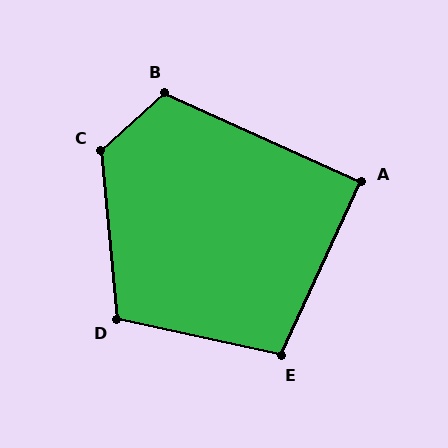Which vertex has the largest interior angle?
C, at approximately 126 degrees.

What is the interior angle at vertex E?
Approximately 102 degrees (obtuse).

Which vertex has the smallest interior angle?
A, at approximately 90 degrees.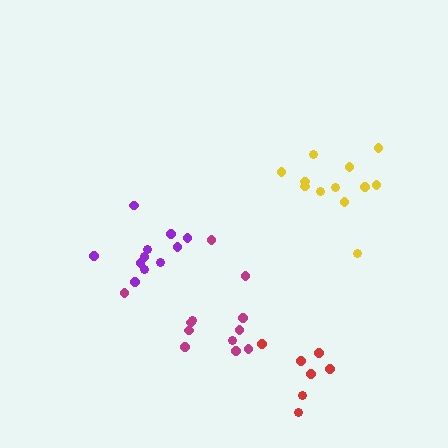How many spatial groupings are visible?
There are 4 spatial groupings.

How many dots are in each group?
Group 1: 12 dots, Group 2: 12 dots, Group 3: 12 dots, Group 4: 7 dots (43 total).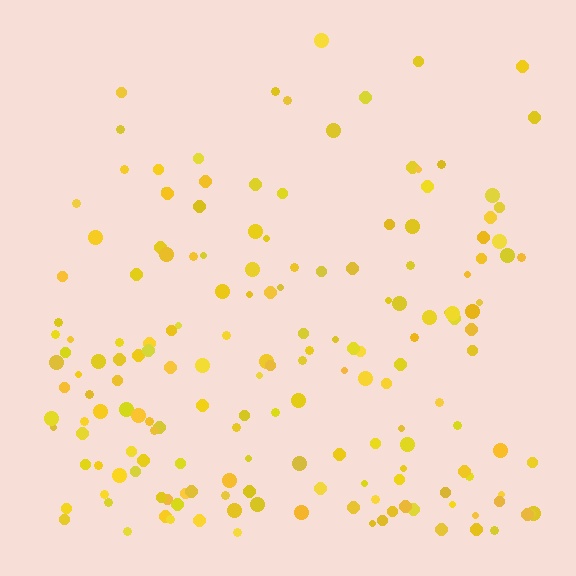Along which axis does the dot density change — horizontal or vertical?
Vertical.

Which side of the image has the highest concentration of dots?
The bottom.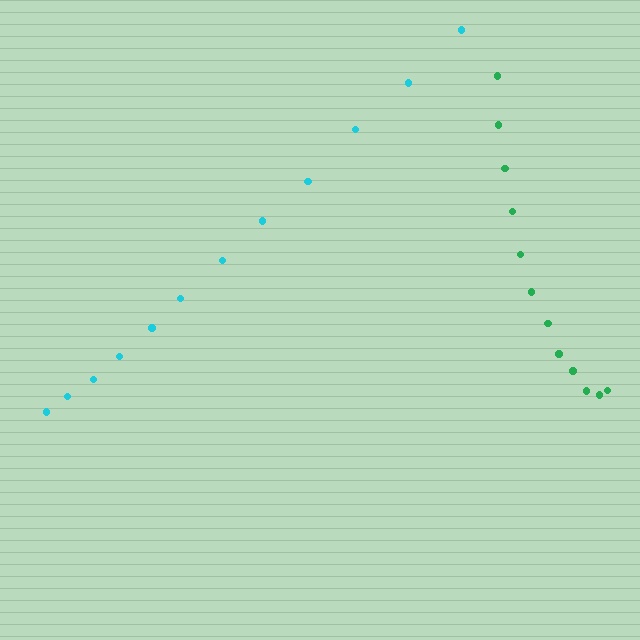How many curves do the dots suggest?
There are 2 distinct paths.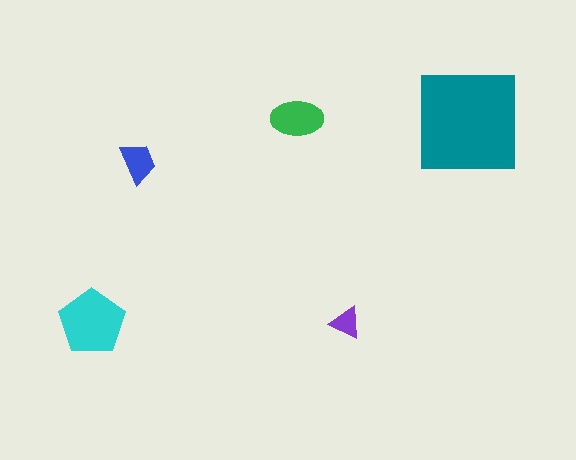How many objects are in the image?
There are 5 objects in the image.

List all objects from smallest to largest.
The purple triangle, the blue trapezoid, the green ellipse, the cyan pentagon, the teal square.